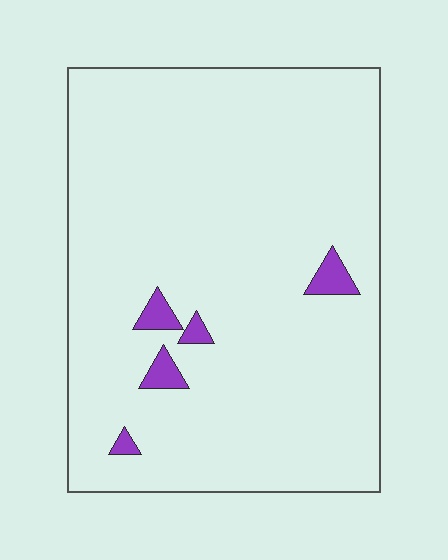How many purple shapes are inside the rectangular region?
5.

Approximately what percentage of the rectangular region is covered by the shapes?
Approximately 5%.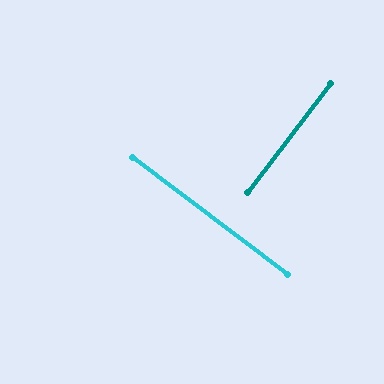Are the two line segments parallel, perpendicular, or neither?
Perpendicular — they meet at approximately 90°.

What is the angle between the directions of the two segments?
Approximately 90 degrees.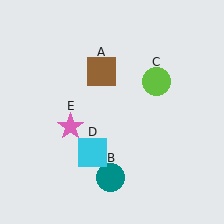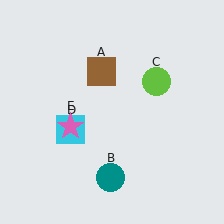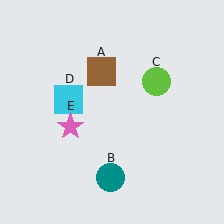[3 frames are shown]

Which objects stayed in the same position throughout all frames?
Brown square (object A) and teal circle (object B) and lime circle (object C) and pink star (object E) remained stationary.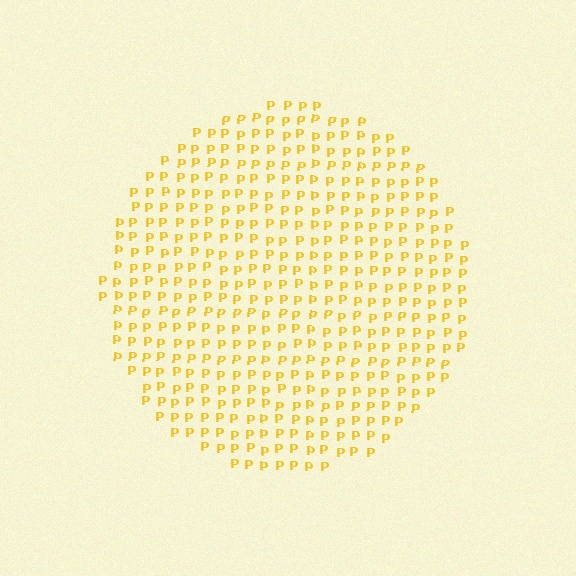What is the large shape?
The large shape is a circle.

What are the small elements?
The small elements are letter P's.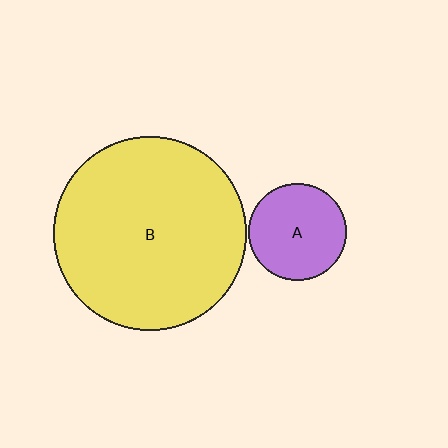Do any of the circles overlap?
No, none of the circles overlap.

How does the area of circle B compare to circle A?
Approximately 3.9 times.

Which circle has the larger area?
Circle B (yellow).